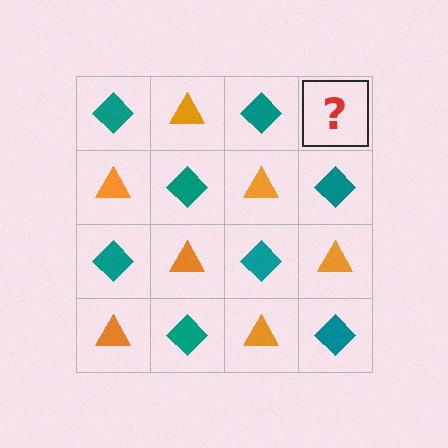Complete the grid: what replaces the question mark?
The question mark should be replaced with an orange triangle.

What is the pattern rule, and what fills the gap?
The rule is that it alternates teal diamond and orange triangle in a checkerboard pattern. The gap should be filled with an orange triangle.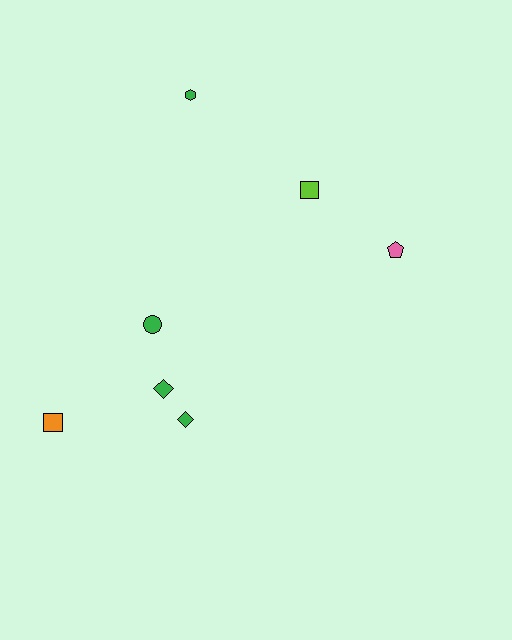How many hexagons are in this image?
There is 1 hexagon.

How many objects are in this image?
There are 7 objects.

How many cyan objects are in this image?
There are no cyan objects.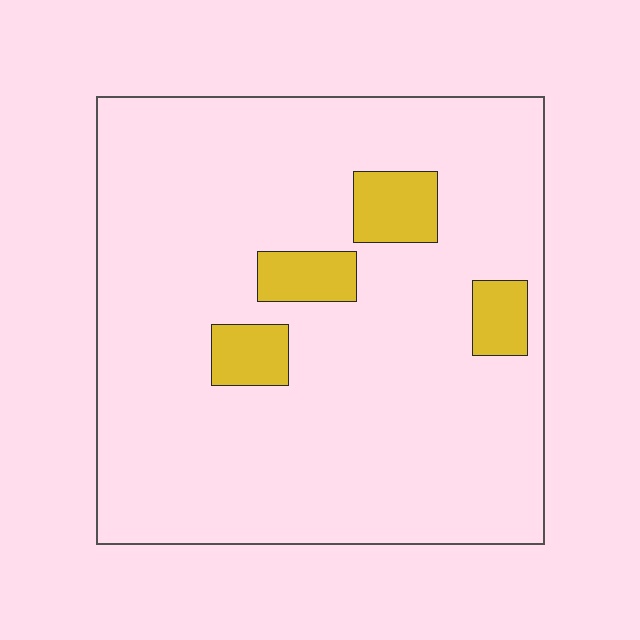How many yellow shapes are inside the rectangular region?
4.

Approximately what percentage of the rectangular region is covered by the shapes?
Approximately 10%.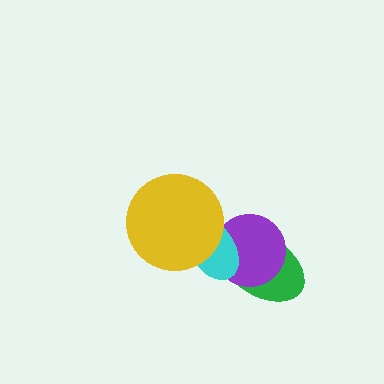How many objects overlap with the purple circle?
2 objects overlap with the purple circle.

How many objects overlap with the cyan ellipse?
3 objects overlap with the cyan ellipse.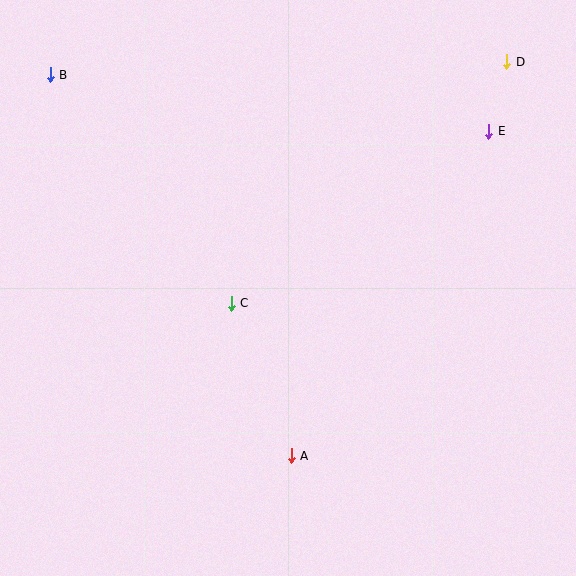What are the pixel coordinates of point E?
Point E is at (489, 131).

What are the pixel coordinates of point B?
Point B is at (50, 75).